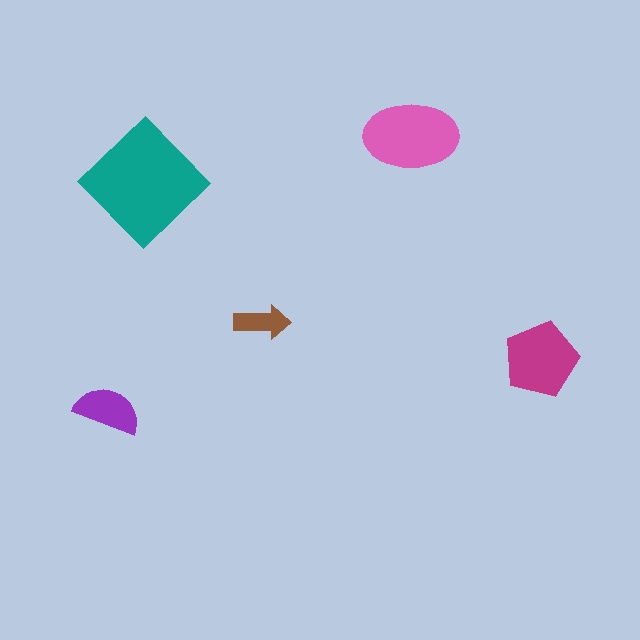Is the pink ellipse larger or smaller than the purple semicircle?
Larger.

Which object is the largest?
The teal diamond.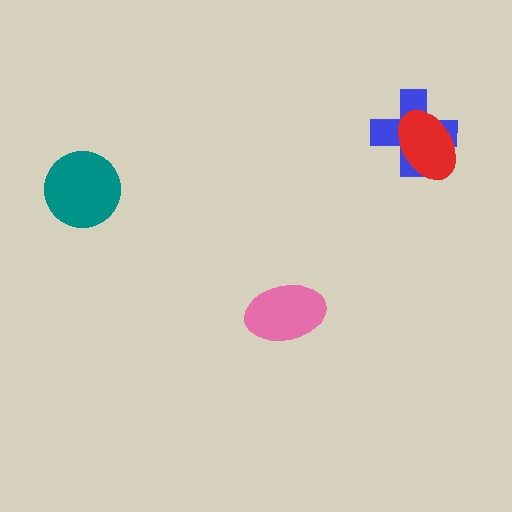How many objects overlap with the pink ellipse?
0 objects overlap with the pink ellipse.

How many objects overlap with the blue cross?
1 object overlaps with the blue cross.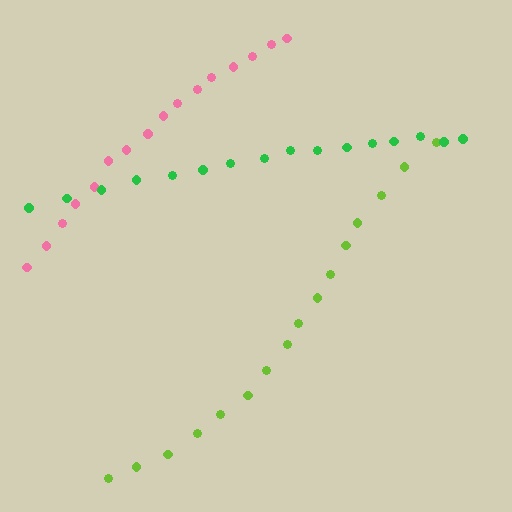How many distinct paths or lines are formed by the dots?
There are 3 distinct paths.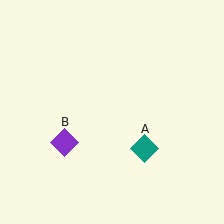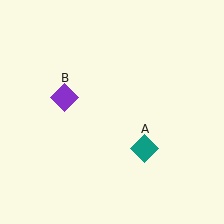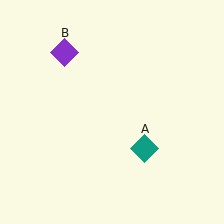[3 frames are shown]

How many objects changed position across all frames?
1 object changed position: purple diamond (object B).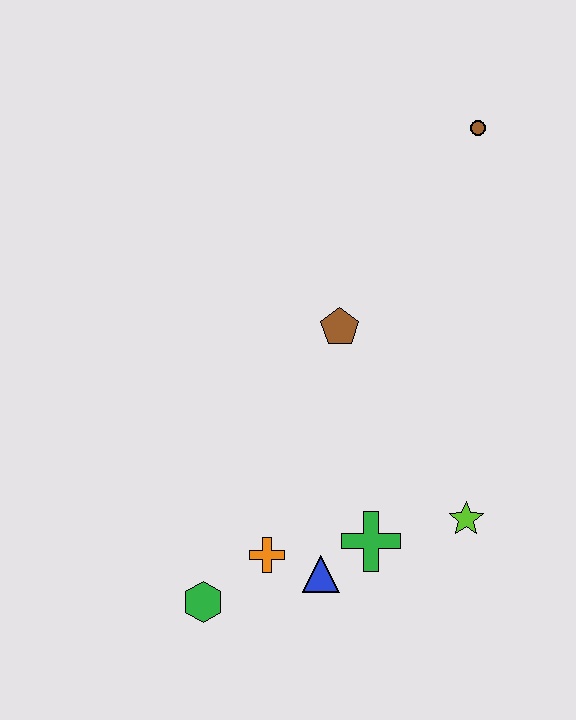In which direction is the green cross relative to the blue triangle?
The green cross is to the right of the blue triangle.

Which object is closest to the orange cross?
The blue triangle is closest to the orange cross.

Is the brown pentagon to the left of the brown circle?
Yes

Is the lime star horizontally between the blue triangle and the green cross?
No